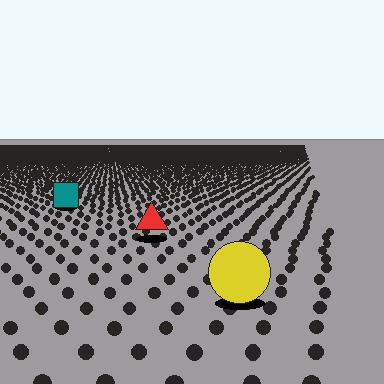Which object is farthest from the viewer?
The teal square is farthest from the viewer. It appears smaller and the ground texture around it is denser.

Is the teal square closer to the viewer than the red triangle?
No. The red triangle is closer — you can tell from the texture gradient: the ground texture is coarser near it.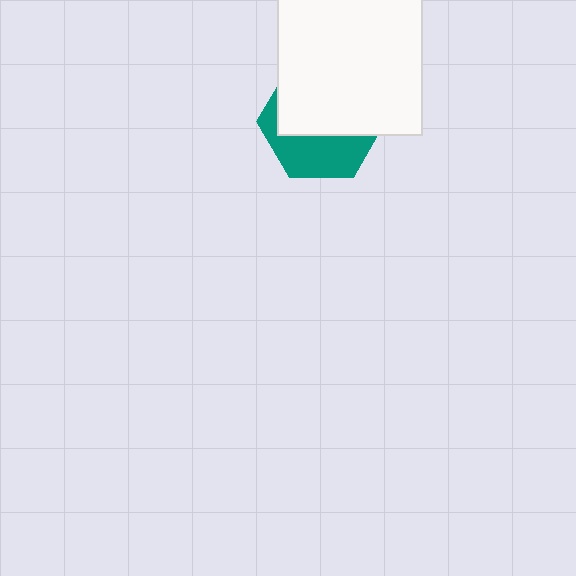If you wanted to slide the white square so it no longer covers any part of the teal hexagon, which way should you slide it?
Slide it up — that is the most direct way to separate the two shapes.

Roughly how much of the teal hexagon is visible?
A small part of it is visible (roughly 40%).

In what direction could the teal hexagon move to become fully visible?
The teal hexagon could move down. That would shift it out from behind the white square entirely.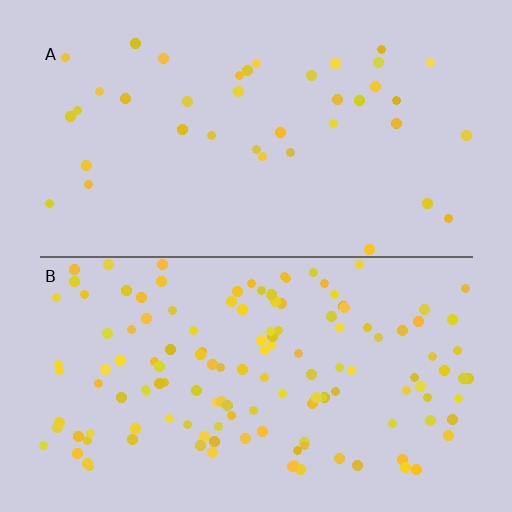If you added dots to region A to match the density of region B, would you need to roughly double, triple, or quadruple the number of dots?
Approximately quadruple.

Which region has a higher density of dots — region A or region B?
B (the bottom).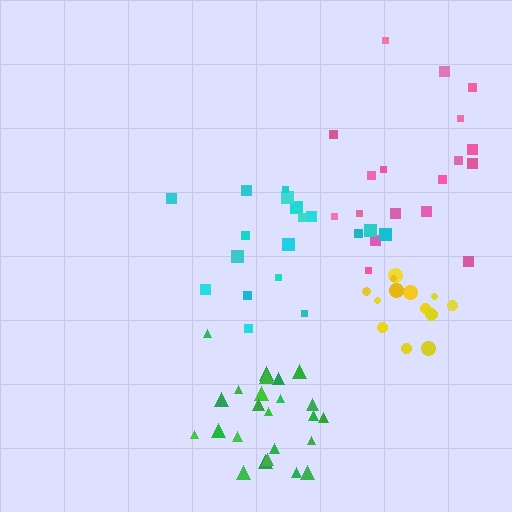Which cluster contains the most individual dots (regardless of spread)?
Green (24).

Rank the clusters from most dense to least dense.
yellow, green, pink, cyan.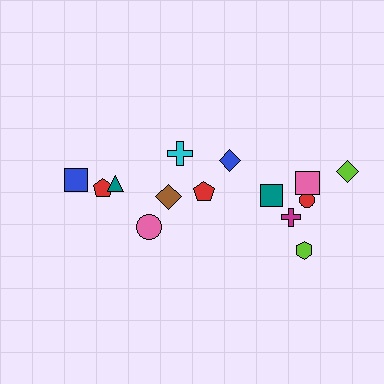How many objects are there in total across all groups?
There are 14 objects.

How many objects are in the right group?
There are 8 objects.